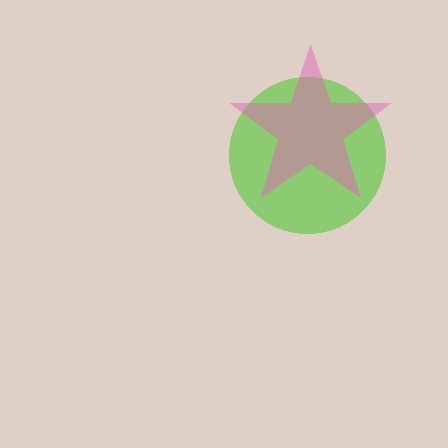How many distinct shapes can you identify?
There are 2 distinct shapes: a lime circle, a pink star.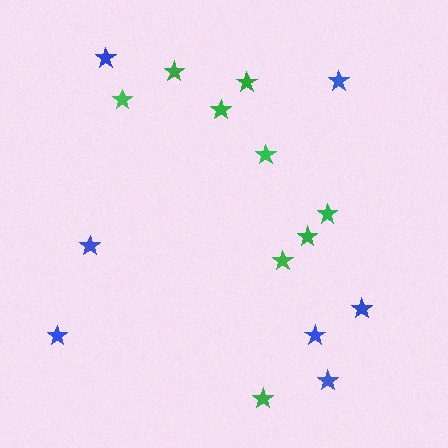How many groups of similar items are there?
There are 2 groups: one group of green stars (9) and one group of blue stars (7).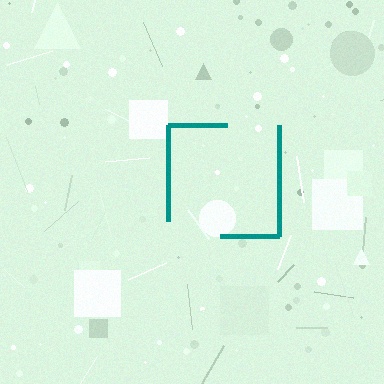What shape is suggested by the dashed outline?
The dashed outline suggests a square.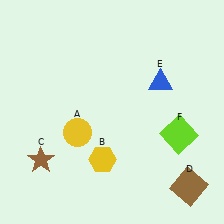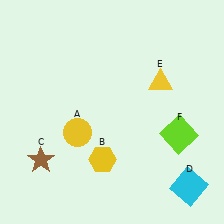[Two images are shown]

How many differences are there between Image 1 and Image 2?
There are 2 differences between the two images.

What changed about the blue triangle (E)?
In Image 1, E is blue. In Image 2, it changed to yellow.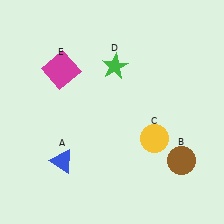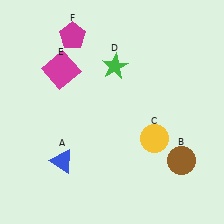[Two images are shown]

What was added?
A magenta pentagon (F) was added in Image 2.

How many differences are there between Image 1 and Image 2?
There is 1 difference between the two images.